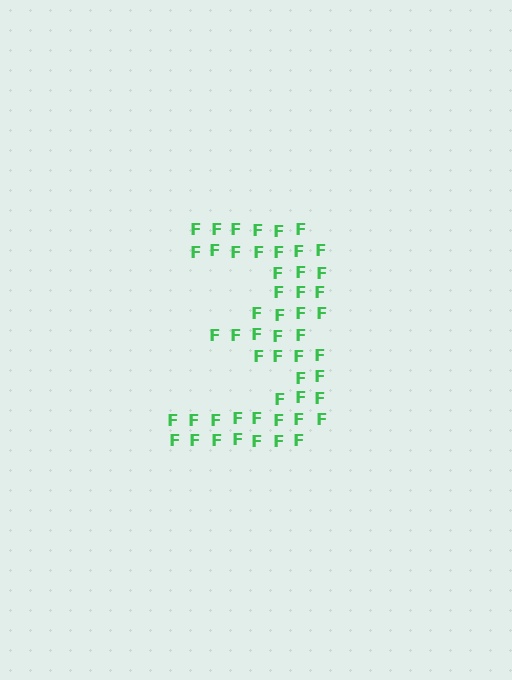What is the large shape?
The large shape is the digit 3.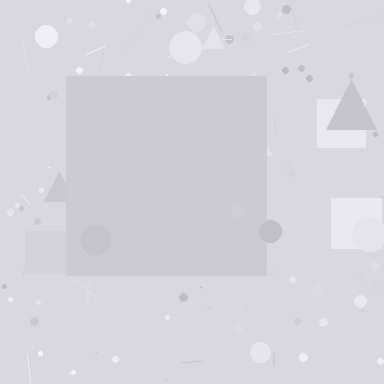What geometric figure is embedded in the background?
A square is embedded in the background.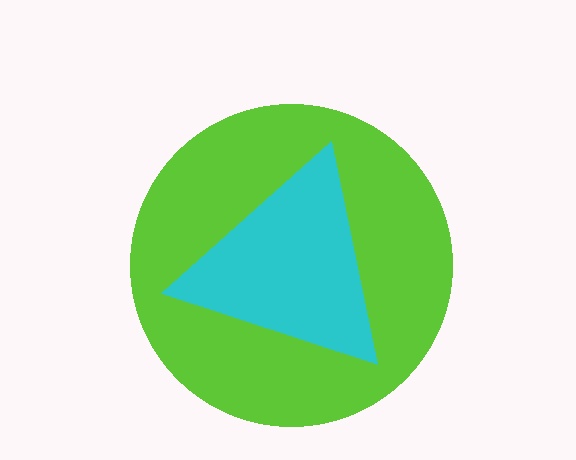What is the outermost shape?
The lime circle.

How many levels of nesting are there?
2.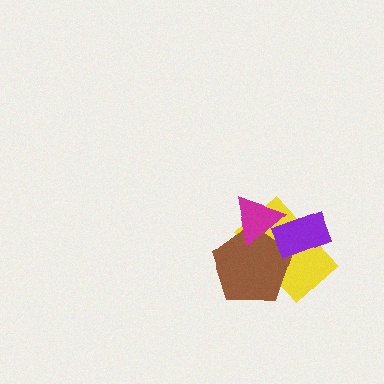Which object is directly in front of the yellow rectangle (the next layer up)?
The brown pentagon is directly in front of the yellow rectangle.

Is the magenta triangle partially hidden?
No, no other shape covers it.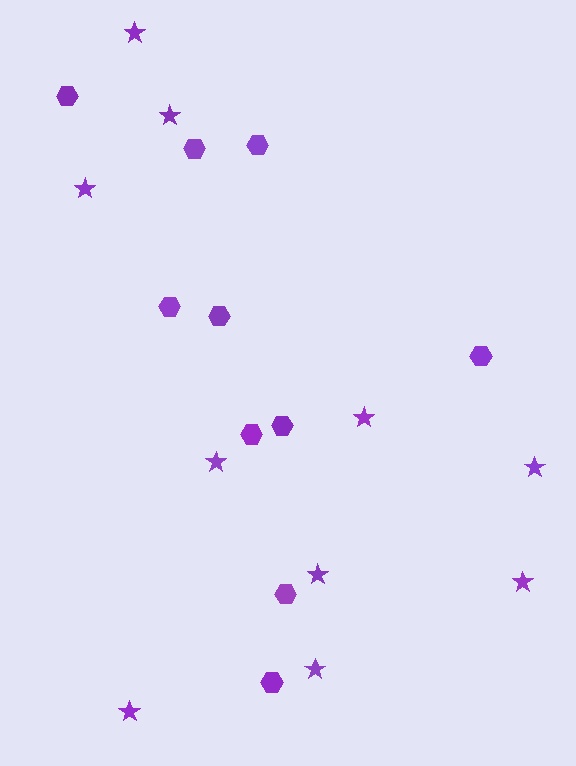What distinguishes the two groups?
There are 2 groups: one group of hexagons (10) and one group of stars (10).